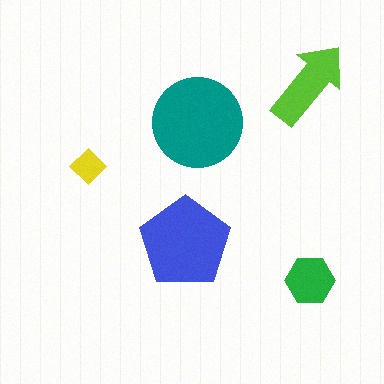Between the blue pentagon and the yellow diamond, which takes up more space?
The blue pentagon.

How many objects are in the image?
There are 5 objects in the image.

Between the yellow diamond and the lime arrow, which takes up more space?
The lime arrow.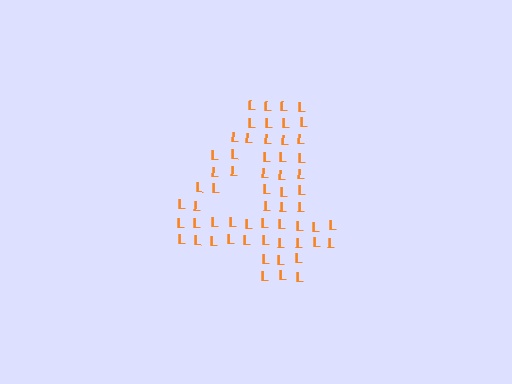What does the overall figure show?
The overall figure shows the digit 4.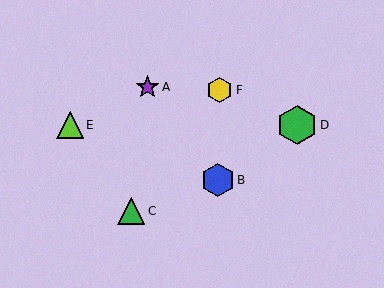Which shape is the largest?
The green hexagon (labeled D) is the largest.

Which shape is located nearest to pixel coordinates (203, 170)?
The blue hexagon (labeled B) at (218, 180) is nearest to that location.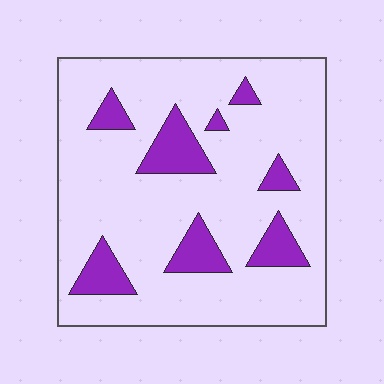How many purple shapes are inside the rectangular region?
8.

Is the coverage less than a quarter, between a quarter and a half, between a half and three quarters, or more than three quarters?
Less than a quarter.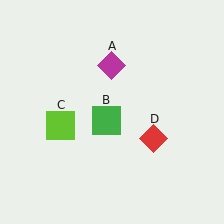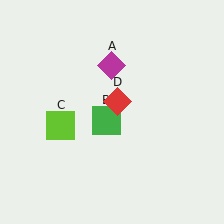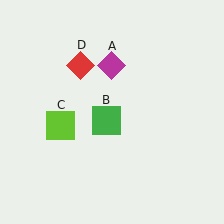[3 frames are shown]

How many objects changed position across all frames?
1 object changed position: red diamond (object D).